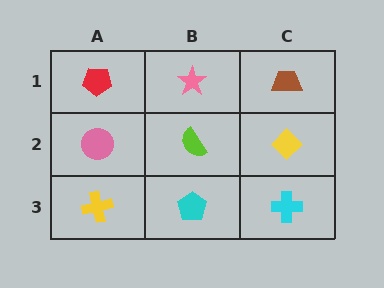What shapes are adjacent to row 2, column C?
A brown trapezoid (row 1, column C), a cyan cross (row 3, column C), a lime semicircle (row 2, column B).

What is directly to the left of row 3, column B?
A yellow cross.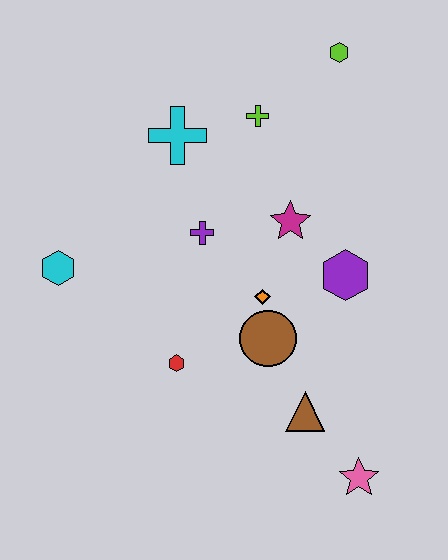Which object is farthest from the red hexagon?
The lime hexagon is farthest from the red hexagon.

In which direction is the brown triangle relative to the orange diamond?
The brown triangle is below the orange diamond.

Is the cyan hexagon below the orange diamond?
No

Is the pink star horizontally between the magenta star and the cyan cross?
No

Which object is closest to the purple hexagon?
The magenta star is closest to the purple hexagon.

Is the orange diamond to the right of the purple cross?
Yes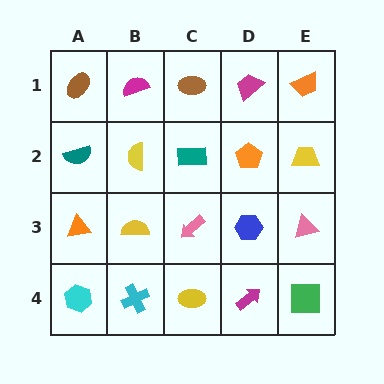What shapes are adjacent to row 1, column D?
An orange pentagon (row 2, column D), a brown ellipse (row 1, column C), an orange trapezoid (row 1, column E).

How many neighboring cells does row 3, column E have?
3.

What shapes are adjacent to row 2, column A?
A brown ellipse (row 1, column A), an orange triangle (row 3, column A), a yellow semicircle (row 2, column B).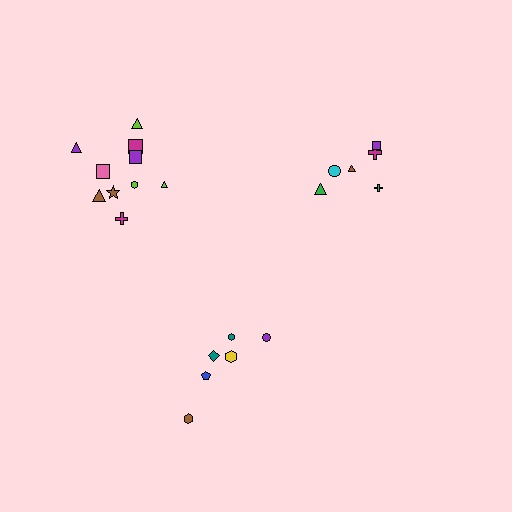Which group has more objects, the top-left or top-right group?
The top-left group.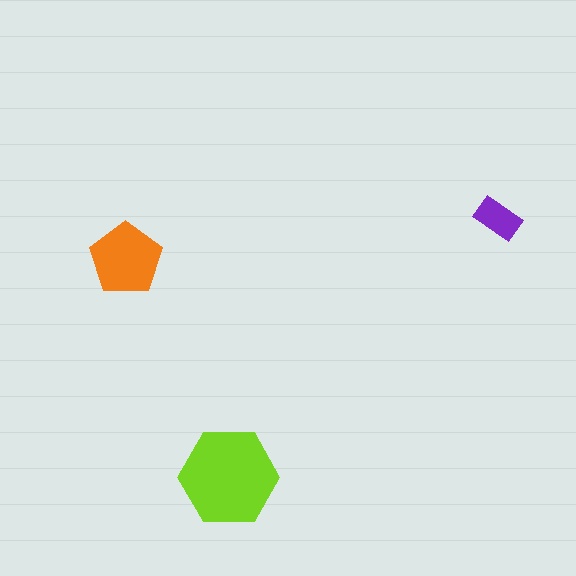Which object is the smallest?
The purple rectangle.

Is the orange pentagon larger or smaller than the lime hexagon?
Smaller.